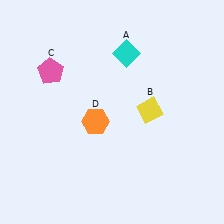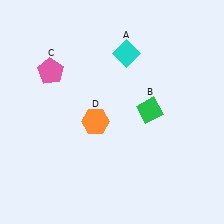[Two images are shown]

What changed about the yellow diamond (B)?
In Image 1, B is yellow. In Image 2, it changed to green.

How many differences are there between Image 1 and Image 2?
There is 1 difference between the two images.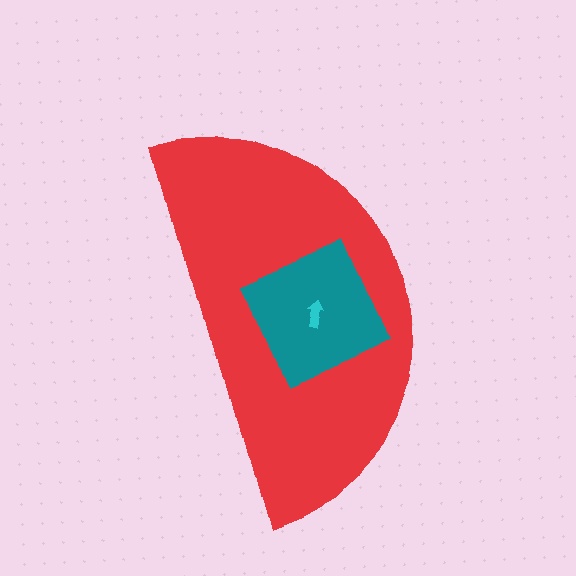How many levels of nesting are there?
3.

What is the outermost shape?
The red semicircle.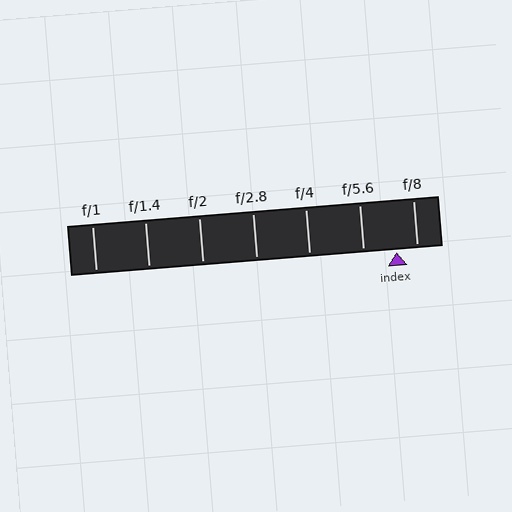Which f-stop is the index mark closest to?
The index mark is closest to f/8.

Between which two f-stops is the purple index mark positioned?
The index mark is between f/5.6 and f/8.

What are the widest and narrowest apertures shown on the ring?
The widest aperture shown is f/1 and the narrowest is f/8.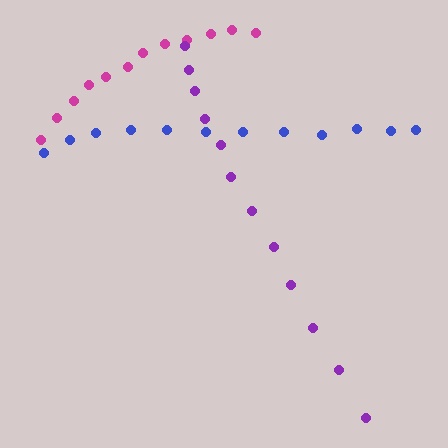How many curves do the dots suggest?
There are 3 distinct paths.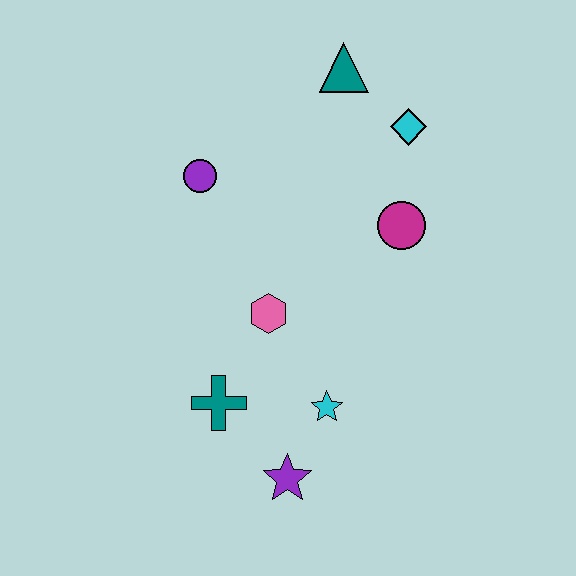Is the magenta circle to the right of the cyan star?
Yes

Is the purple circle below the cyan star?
No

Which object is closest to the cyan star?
The purple star is closest to the cyan star.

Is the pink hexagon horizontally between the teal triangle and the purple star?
No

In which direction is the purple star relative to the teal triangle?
The purple star is below the teal triangle.